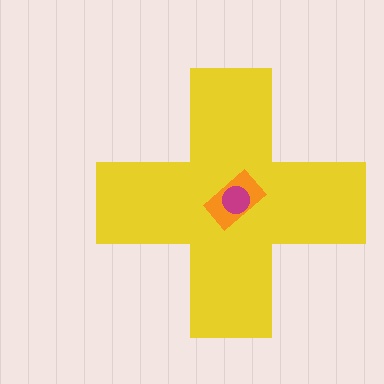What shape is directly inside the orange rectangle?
The magenta circle.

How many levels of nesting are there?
3.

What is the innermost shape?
The magenta circle.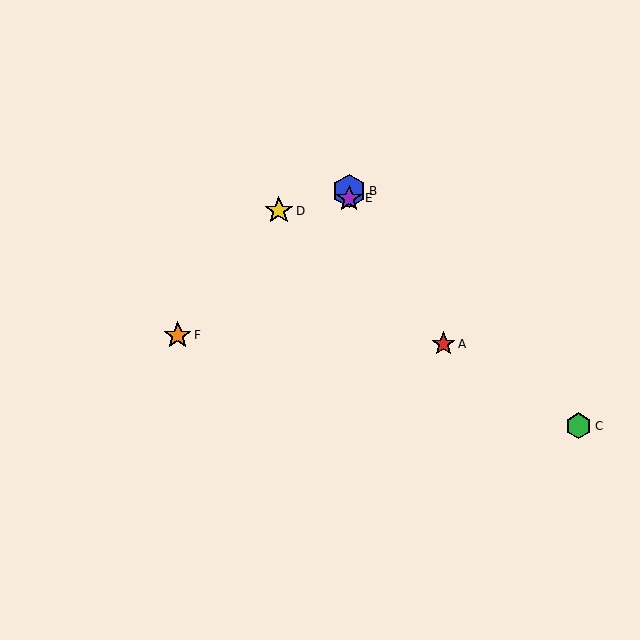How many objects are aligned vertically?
2 objects (B, E) are aligned vertically.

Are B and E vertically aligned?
Yes, both are at x≈349.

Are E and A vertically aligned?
No, E is at x≈349 and A is at x≈443.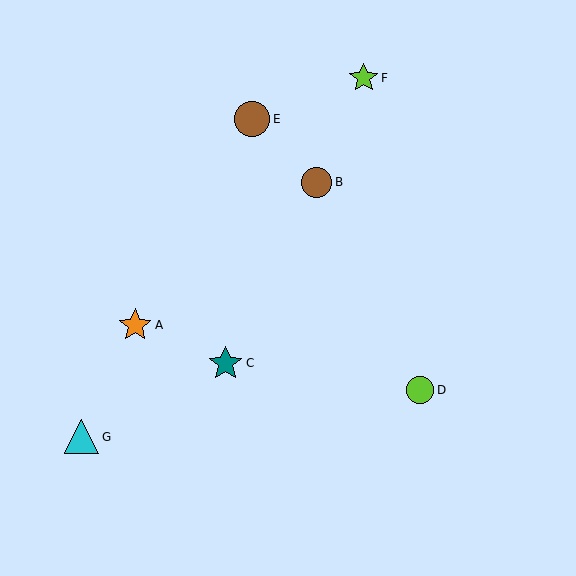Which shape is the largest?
The brown circle (labeled E) is the largest.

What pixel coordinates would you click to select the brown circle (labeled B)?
Click at (317, 182) to select the brown circle B.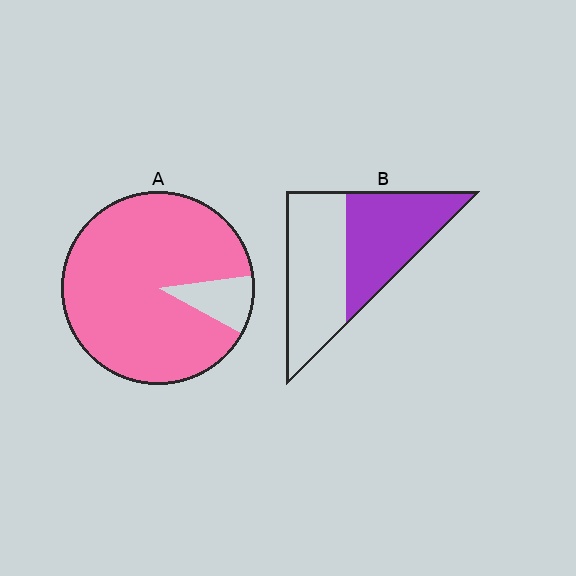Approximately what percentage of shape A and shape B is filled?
A is approximately 90% and B is approximately 50%.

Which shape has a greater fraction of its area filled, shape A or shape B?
Shape A.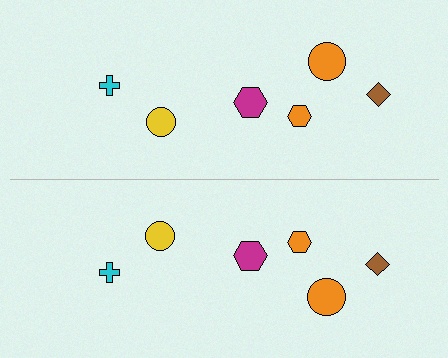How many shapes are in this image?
There are 12 shapes in this image.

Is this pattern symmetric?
Yes, this pattern has bilateral (reflection) symmetry.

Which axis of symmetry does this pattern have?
The pattern has a horizontal axis of symmetry running through the center of the image.